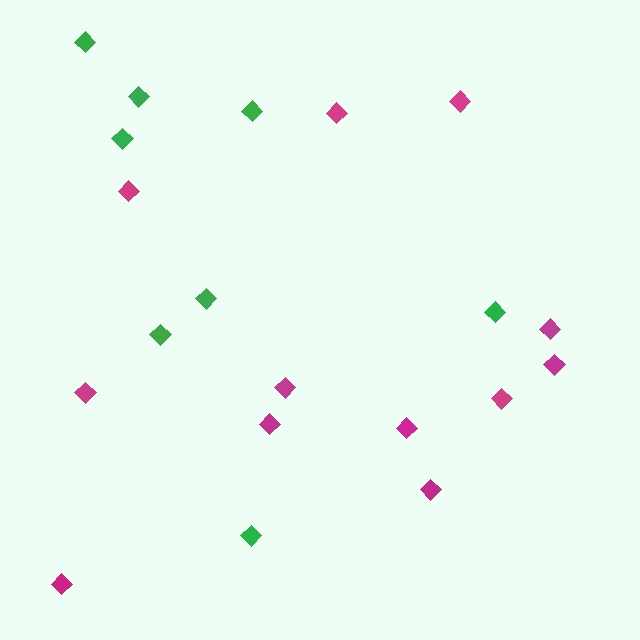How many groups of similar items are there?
There are 2 groups: one group of green diamonds (8) and one group of magenta diamonds (12).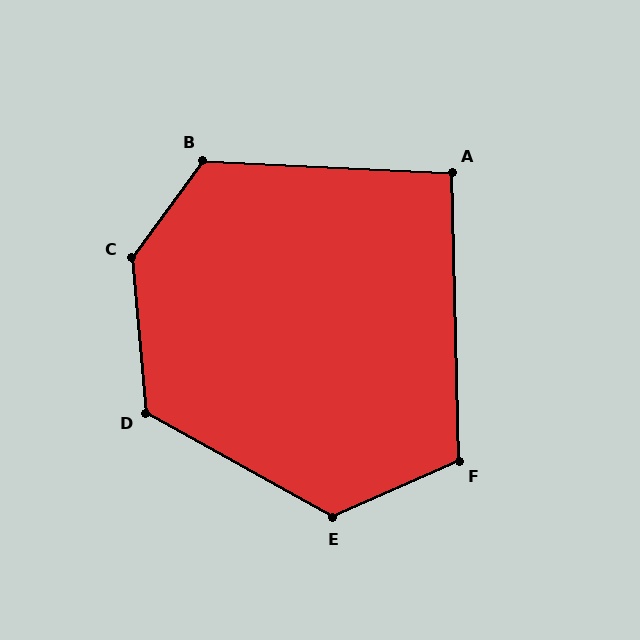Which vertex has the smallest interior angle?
A, at approximately 94 degrees.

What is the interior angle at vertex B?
Approximately 123 degrees (obtuse).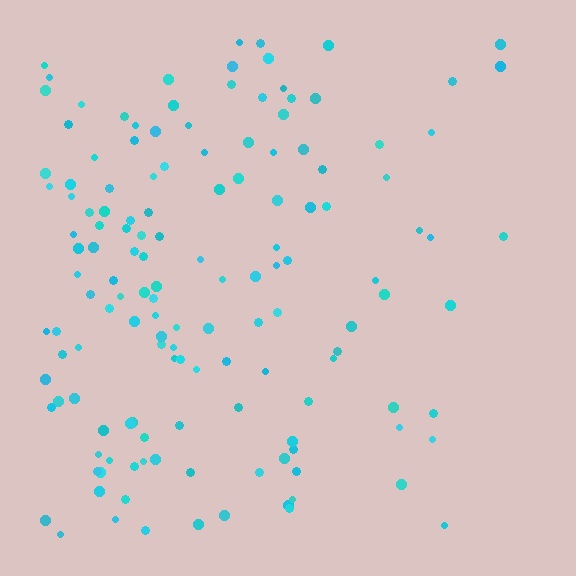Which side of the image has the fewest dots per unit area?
The right.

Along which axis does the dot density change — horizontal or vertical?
Horizontal.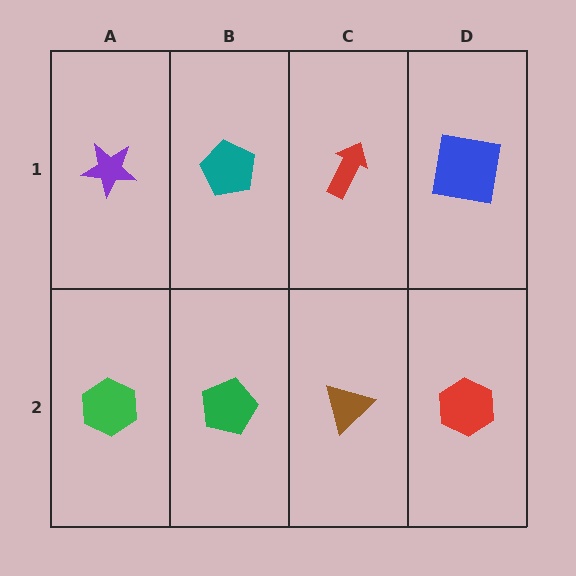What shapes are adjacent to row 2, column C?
A red arrow (row 1, column C), a green pentagon (row 2, column B), a red hexagon (row 2, column D).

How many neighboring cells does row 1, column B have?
3.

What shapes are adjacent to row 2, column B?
A teal pentagon (row 1, column B), a green hexagon (row 2, column A), a brown triangle (row 2, column C).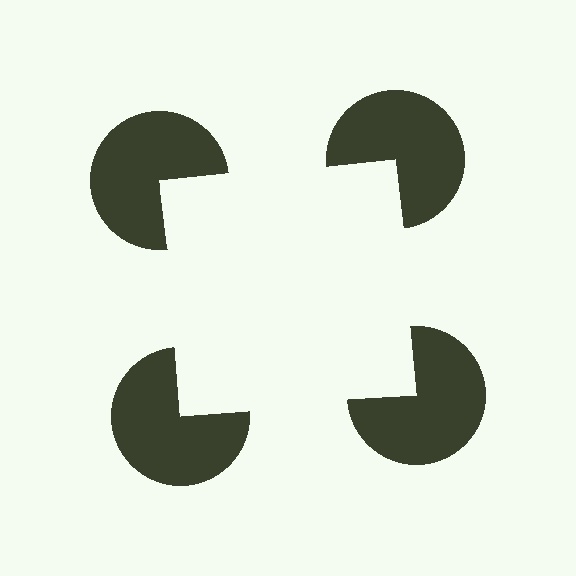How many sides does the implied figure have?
4 sides.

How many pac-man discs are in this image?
There are 4 — one at each vertex of the illusory square.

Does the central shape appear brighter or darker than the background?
It typically appears slightly brighter than the background, even though no actual brightness change is drawn.